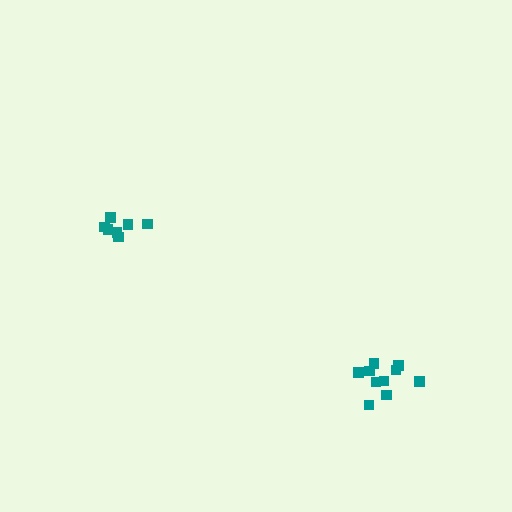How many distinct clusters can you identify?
There are 2 distinct clusters.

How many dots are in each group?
Group 1: 10 dots, Group 2: 7 dots (17 total).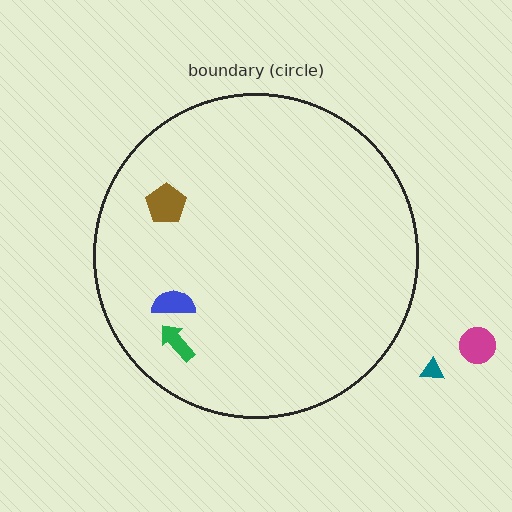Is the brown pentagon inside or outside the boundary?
Inside.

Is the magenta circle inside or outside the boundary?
Outside.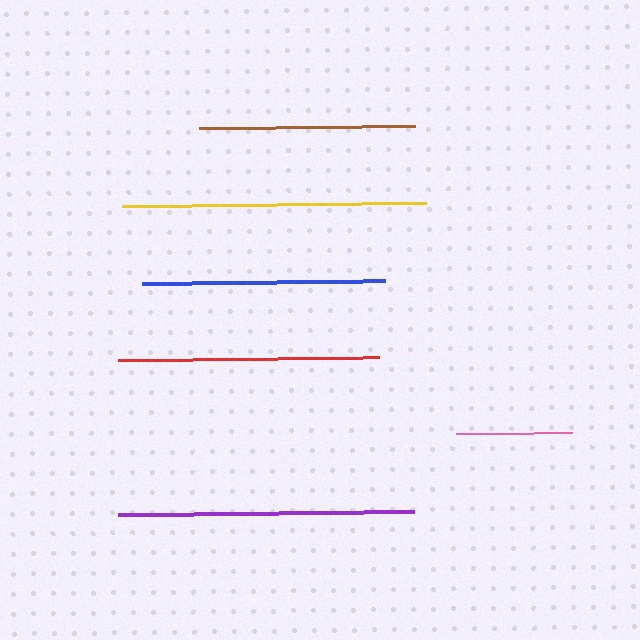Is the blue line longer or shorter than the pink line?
The blue line is longer than the pink line.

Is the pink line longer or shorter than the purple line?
The purple line is longer than the pink line.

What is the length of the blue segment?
The blue segment is approximately 243 pixels long.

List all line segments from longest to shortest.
From longest to shortest: yellow, purple, red, blue, brown, pink.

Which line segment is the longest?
The yellow line is the longest at approximately 303 pixels.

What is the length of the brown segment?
The brown segment is approximately 216 pixels long.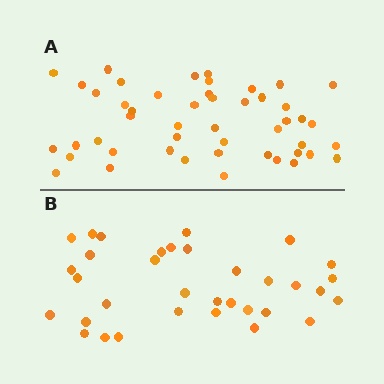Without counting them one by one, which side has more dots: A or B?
Region A (the top region) has more dots.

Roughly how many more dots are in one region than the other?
Region A has approximately 15 more dots than region B.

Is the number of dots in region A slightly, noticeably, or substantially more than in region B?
Region A has noticeably more, but not dramatically so. The ratio is roughly 1.4 to 1.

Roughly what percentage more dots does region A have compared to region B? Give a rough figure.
About 40% more.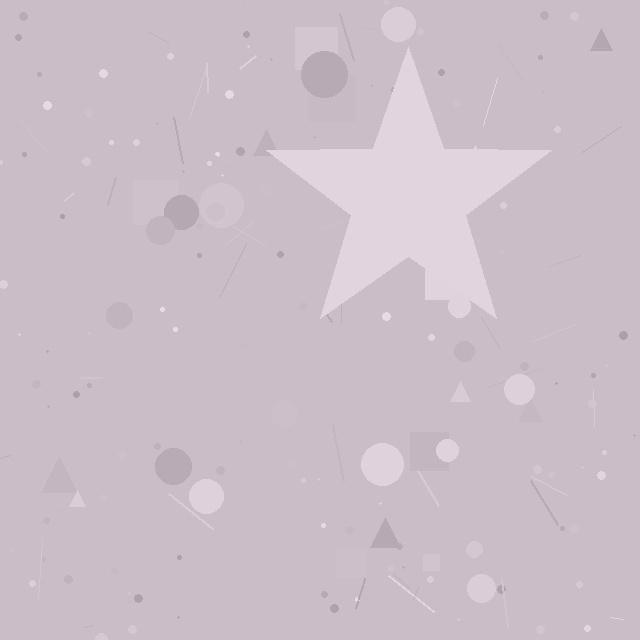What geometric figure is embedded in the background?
A star is embedded in the background.